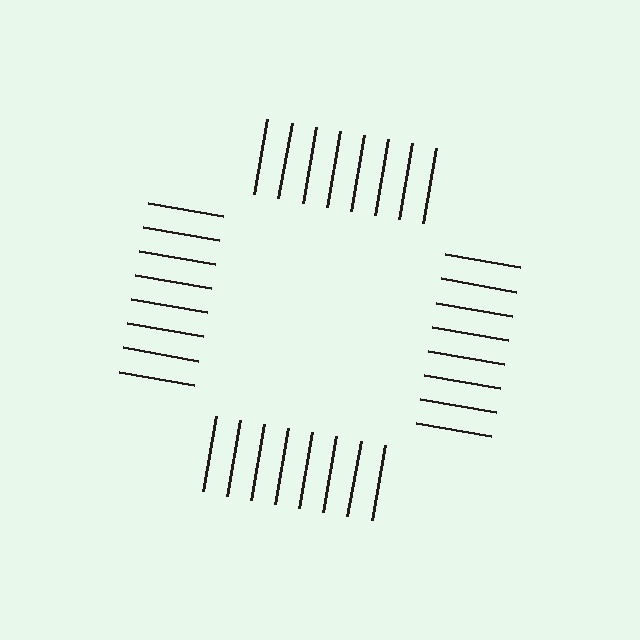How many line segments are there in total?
32 — 8 along each of the 4 edges.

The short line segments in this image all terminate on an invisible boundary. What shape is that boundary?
An illusory square — the line segments terminate on its edges but no continuous stroke is drawn.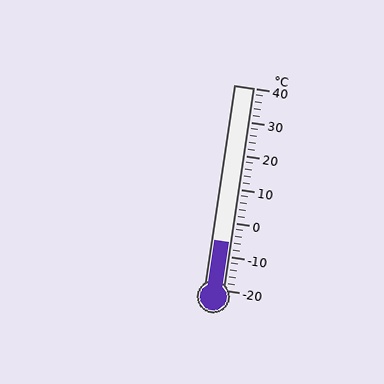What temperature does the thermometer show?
The thermometer shows approximately -6°C.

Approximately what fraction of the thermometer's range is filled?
The thermometer is filled to approximately 25% of its range.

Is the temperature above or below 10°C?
The temperature is below 10°C.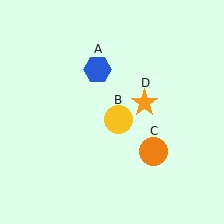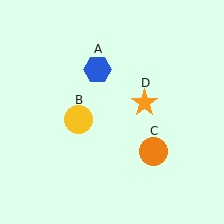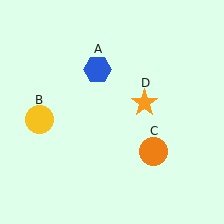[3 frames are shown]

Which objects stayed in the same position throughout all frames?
Blue hexagon (object A) and orange circle (object C) and orange star (object D) remained stationary.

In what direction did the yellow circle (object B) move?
The yellow circle (object B) moved left.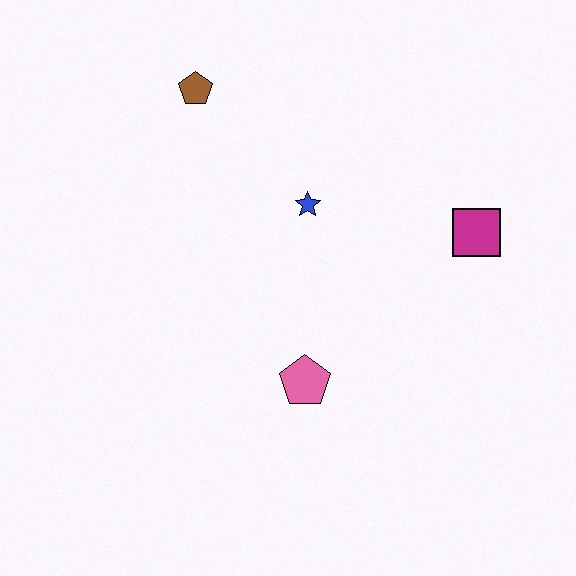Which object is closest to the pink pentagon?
The blue star is closest to the pink pentagon.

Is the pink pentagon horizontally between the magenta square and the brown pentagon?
Yes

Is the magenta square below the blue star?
Yes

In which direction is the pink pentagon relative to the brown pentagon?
The pink pentagon is below the brown pentagon.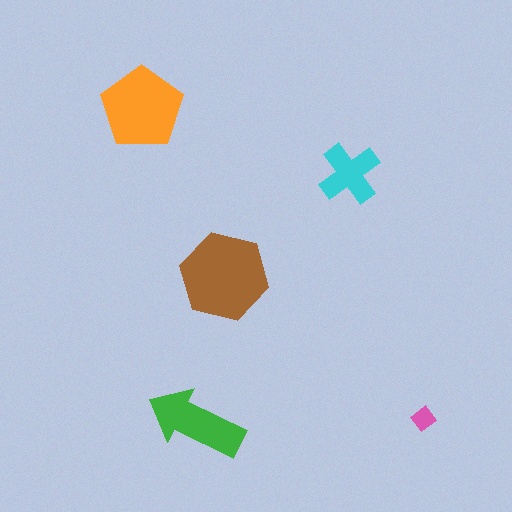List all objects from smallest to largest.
The pink diamond, the cyan cross, the green arrow, the orange pentagon, the brown hexagon.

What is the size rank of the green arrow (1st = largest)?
3rd.